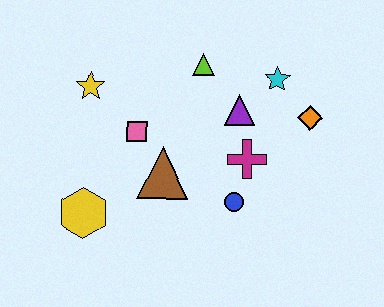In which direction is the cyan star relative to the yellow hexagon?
The cyan star is to the right of the yellow hexagon.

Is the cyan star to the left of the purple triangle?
No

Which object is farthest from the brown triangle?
The orange diamond is farthest from the brown triangle.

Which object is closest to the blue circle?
The magenta cross is closest to the blue circle.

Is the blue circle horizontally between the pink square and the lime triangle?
No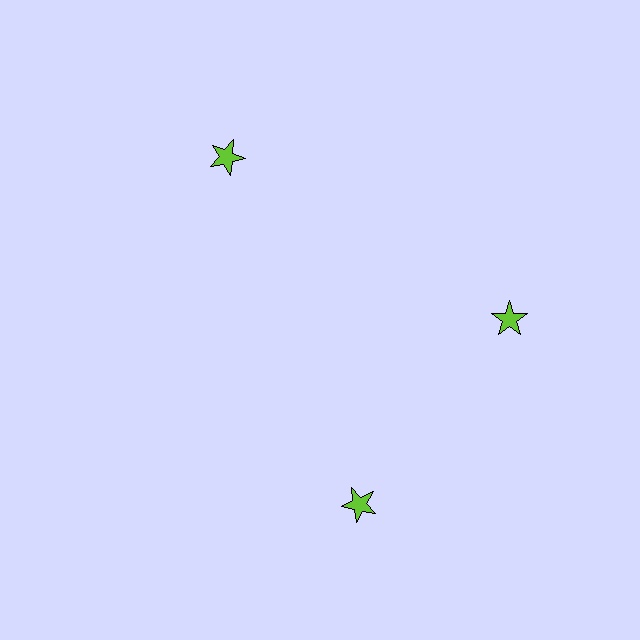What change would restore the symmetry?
The symmetry would be restored by rotating it back into even spacing with its neighbors so that all 3 stars sit at equal angles and equal distance from the center.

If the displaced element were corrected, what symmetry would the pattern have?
It would have 3-fold rotational symmetry — the pattern would map onto itself every 120 degrees.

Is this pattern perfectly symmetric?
No. The 3 lime stars are arranged in a ring, but one element near the 7 o'clock position is rotated out of alignment along the ring, breaking the 3-fold rotational symmetry.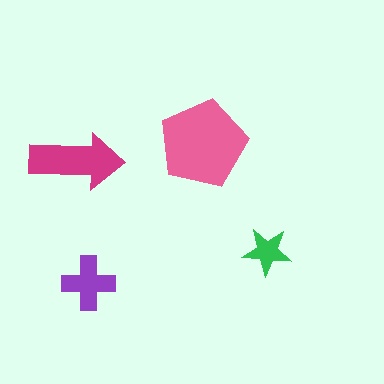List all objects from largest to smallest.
The pink pentagon, the magenta arrow, the purple cross, the green star.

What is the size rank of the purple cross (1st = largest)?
3rd.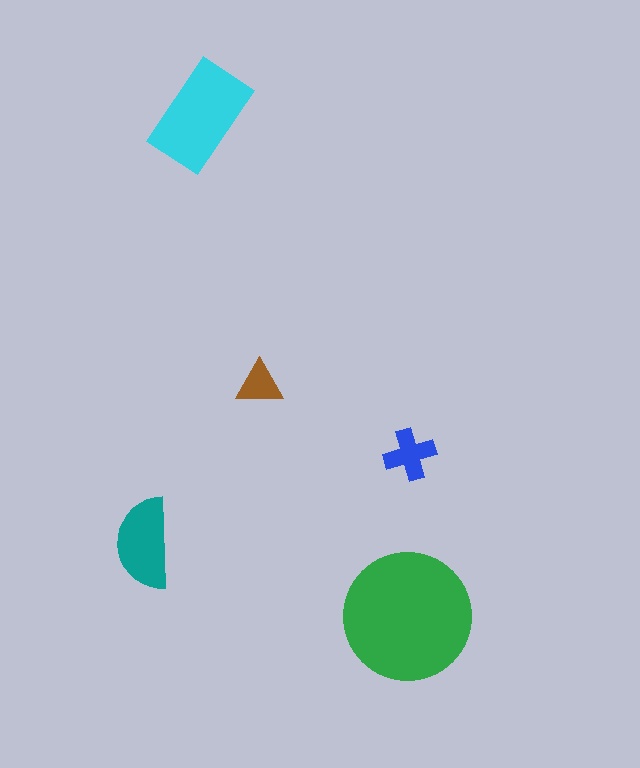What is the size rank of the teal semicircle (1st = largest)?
3rd.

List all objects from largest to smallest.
The green circle, the cyan rectangle, the teal semicircle, the blue cross, the brown triangle.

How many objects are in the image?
There are 5 objects in the image.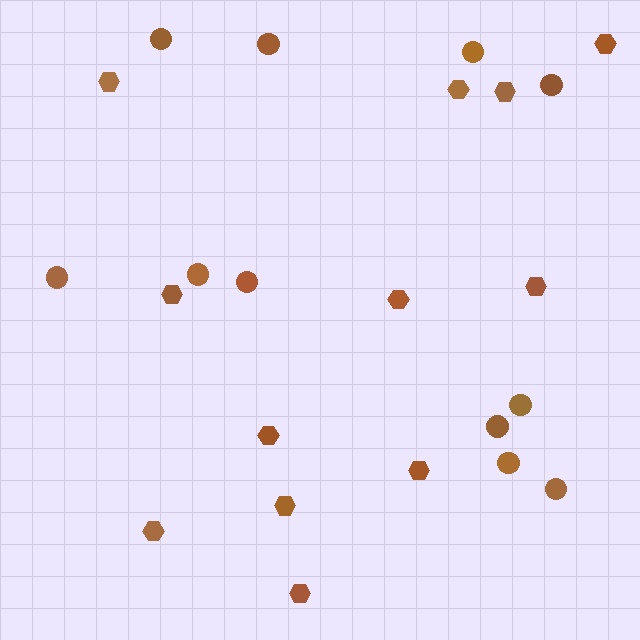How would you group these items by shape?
There are 2 groups: one group of circles (11) and one group of hexagons (12).